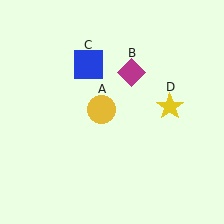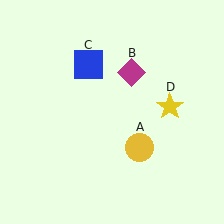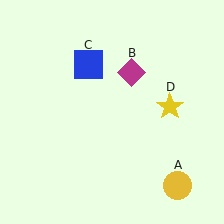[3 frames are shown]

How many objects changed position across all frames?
1 object changed position: yellow circle (object A).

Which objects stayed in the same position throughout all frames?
Magenta diamond (object B) and blue square (object C) and yellow star (object D) remained stationary.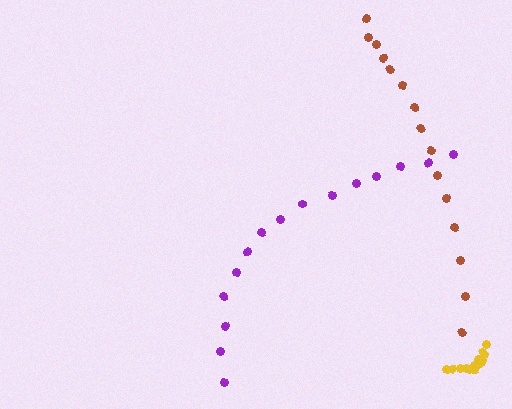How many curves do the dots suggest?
There are 3 distinct paths.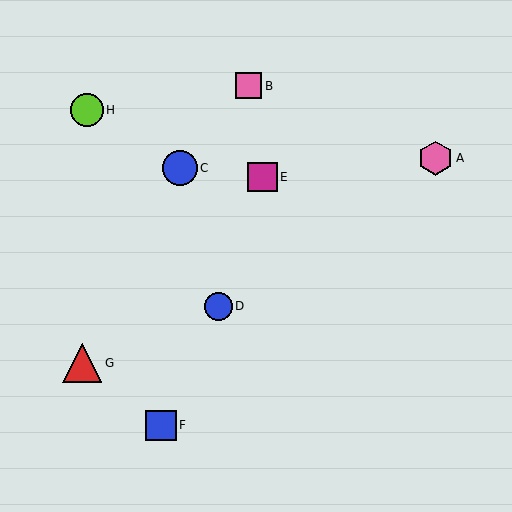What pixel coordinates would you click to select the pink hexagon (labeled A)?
Click at (436, 158) to select the pink hexagon A.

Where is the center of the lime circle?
The center of the lime circle is at (87, 110).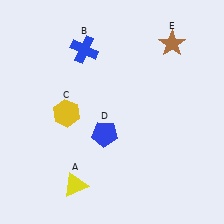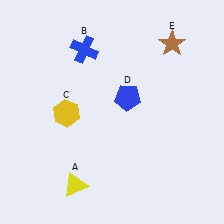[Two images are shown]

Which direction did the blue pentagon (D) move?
The blue pentagon (D) moved up.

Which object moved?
The blue pentagon (D) moved up.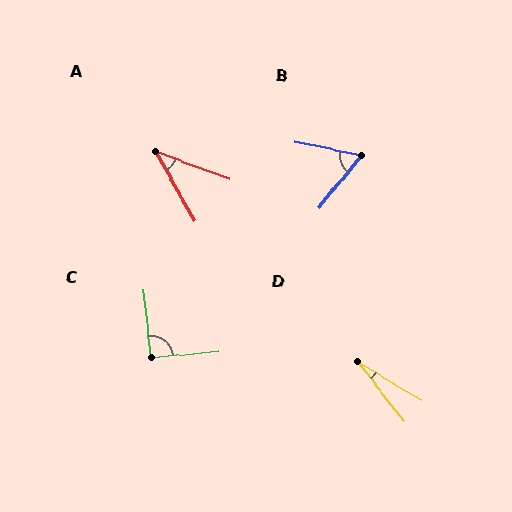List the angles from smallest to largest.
D (21°), A (40°), B (63°), C (91°).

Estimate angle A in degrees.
Approximately 40 degrees.